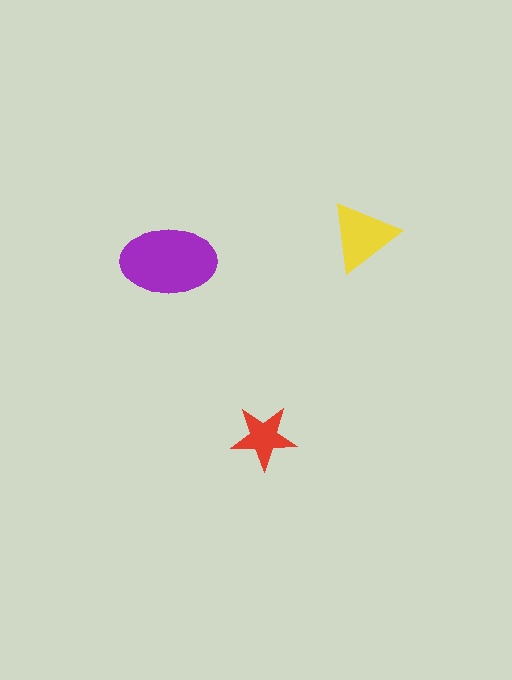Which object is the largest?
The purple ellipse.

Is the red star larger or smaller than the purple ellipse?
Smaller.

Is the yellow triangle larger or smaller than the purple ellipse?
Smaller.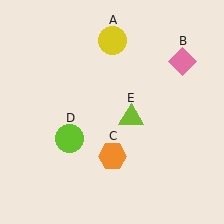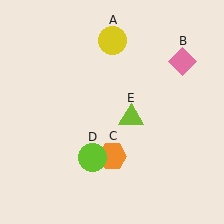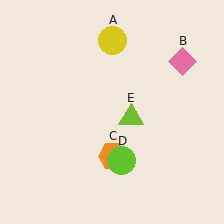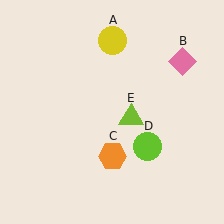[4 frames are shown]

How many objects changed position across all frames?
1 object changed position: lime circle (object D).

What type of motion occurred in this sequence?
The lime circle (object D) rotated counterclockwise around the center of the scene.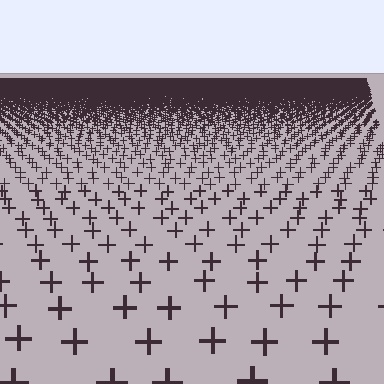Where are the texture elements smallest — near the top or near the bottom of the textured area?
Near the top.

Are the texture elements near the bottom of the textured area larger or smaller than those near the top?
Larger. Near the bottom, elements are closer to the viewer and appear at a bigger on-screen size.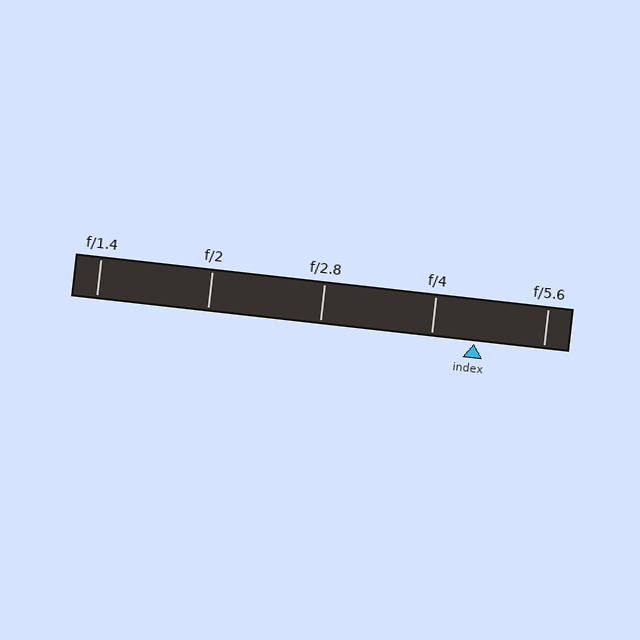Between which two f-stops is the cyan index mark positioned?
The index mark is between f/4 and f/5.6.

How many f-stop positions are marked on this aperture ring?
There are 5 f-stop positions marked.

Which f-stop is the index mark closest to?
The index mark is closest to f/4.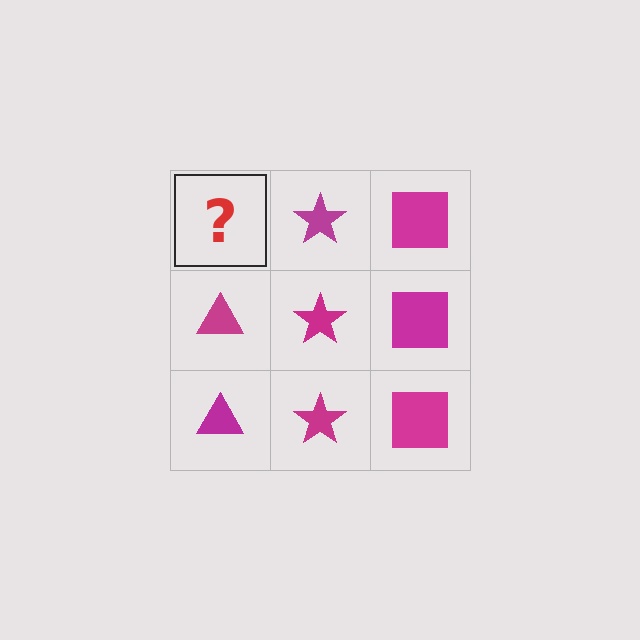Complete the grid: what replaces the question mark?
The question mark should be replaced with a magenta triangle.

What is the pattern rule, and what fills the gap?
The rule is that each column has a consistent shape. The gap should be filled with a magenta triangle.